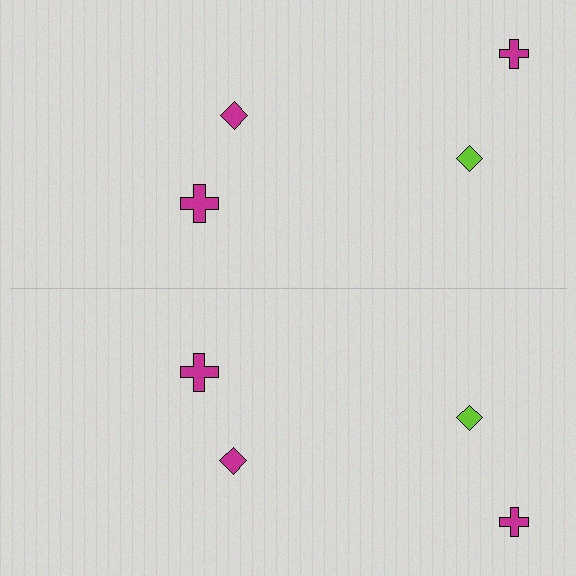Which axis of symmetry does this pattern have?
The pattern has a horizontal axis of symmetry running through the center of the image.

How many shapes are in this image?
There are 8 shapes in this image.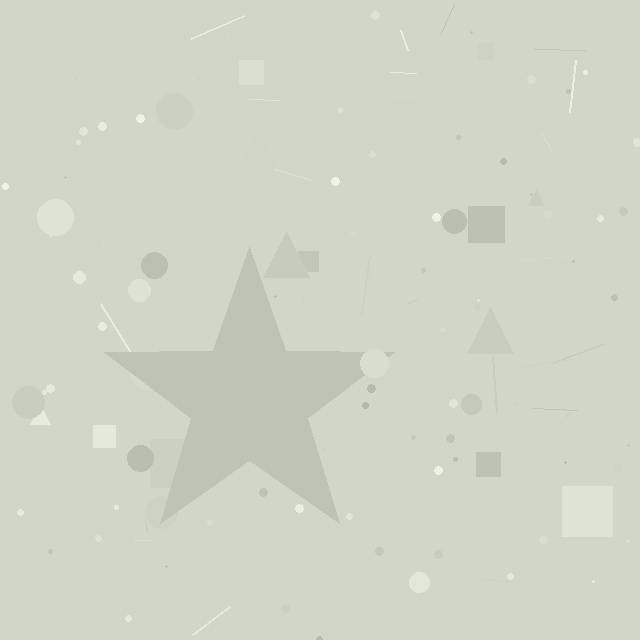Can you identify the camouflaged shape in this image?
The camouflaged shape is a star.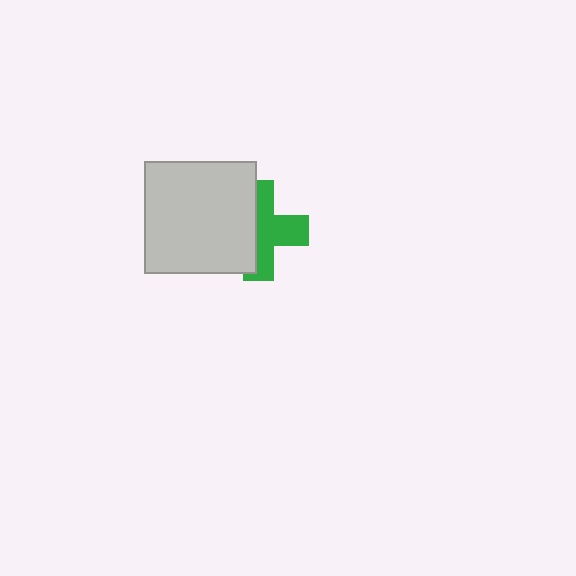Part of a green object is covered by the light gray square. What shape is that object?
It is a cross.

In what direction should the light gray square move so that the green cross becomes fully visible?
The light gray square should move left. That is the shortest direction to clear the overlap and leave the green cross fully visible.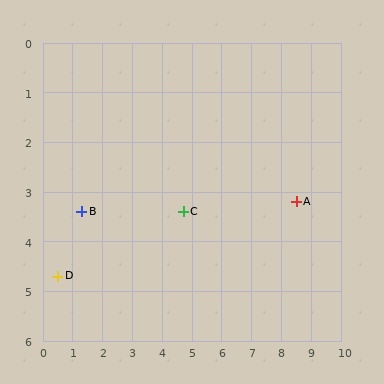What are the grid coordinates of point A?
Point A is at approximately (8.5, 3.2).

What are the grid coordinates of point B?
Point B is at approximately (1.3, 3.4).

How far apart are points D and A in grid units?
Points D and A are about 8.1 grid units apart.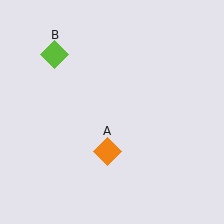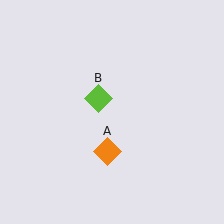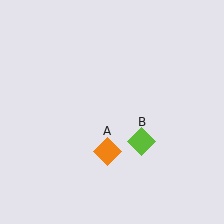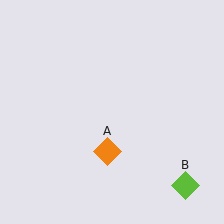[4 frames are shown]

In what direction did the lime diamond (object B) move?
The lime diamond (object B) moved down and to the right.